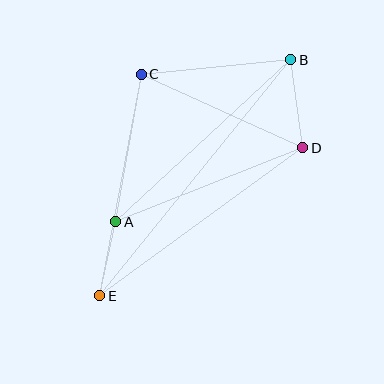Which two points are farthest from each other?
Points B and E are farthest from each other.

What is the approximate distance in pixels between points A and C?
The distance between A and C is approximately 150 pixels.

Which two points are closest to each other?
Points A and E are closest to each other.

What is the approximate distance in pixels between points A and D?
The distance between A and D is approximately 201 pixels.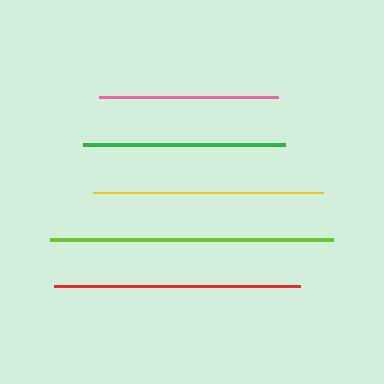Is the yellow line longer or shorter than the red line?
The red line is longer than the yellow line.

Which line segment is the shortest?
The pink line is the shortest at approximately 180 pixels.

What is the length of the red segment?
The red segment is approximately 246 pixels long.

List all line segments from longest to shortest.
From longest to shortest: lime, red, yellow, green, pink.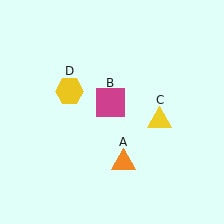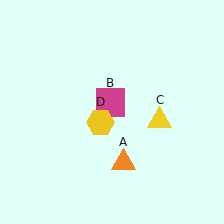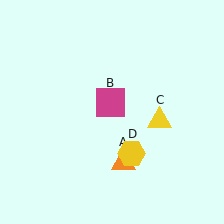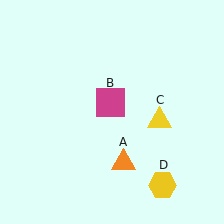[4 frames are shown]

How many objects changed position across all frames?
1 object changed position: yellow hexagon (object D).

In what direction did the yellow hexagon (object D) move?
The yellow hexagon (object D) moved down and to the right.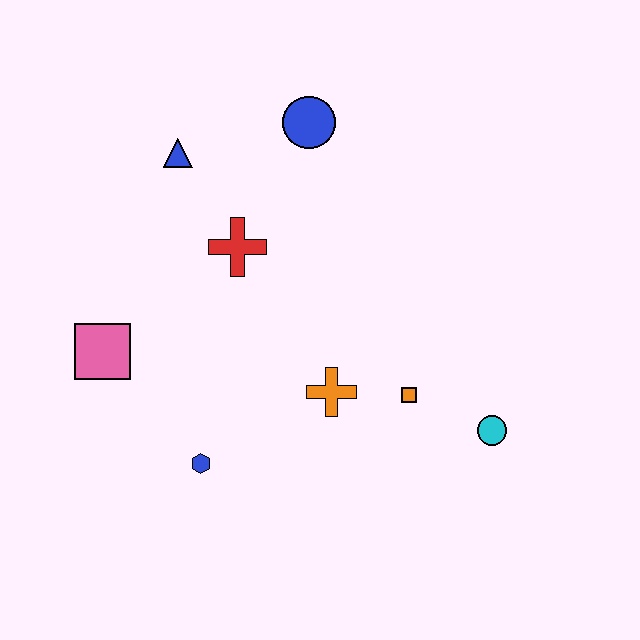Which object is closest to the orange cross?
The orange square is closest to the orange cross.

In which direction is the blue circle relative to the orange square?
The blue circle is above the orange square.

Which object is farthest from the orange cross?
The blue triangle is farthest from the orange cross.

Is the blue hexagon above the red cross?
No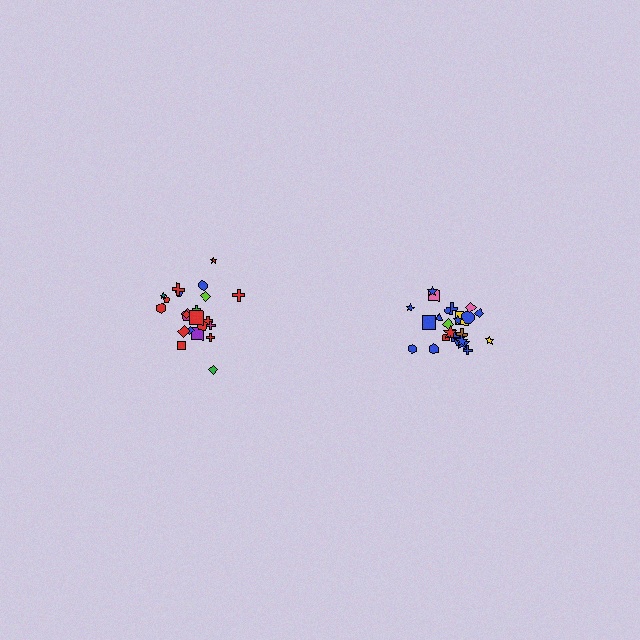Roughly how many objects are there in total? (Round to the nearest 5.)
Roughly 45 objects in total.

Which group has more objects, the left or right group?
The right group.